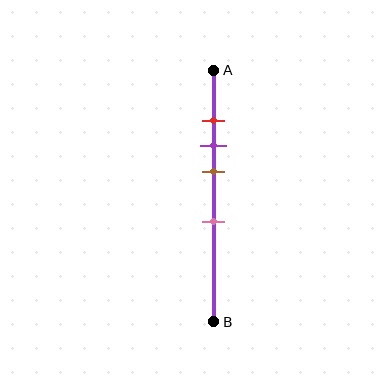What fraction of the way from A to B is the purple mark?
The purple mark is approximately 30% (0.3) of the way from A to B.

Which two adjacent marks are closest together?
The red and purple marks are the closest adjacent pair.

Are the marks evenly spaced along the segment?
No, the marks are not evenly spaced.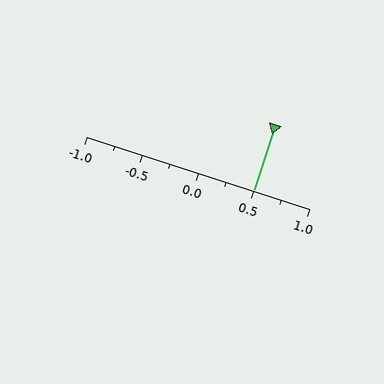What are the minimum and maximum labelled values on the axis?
The axis runs from -1.0 to 1.0.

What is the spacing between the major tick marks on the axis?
The major ticks are spaced 0.5 apart.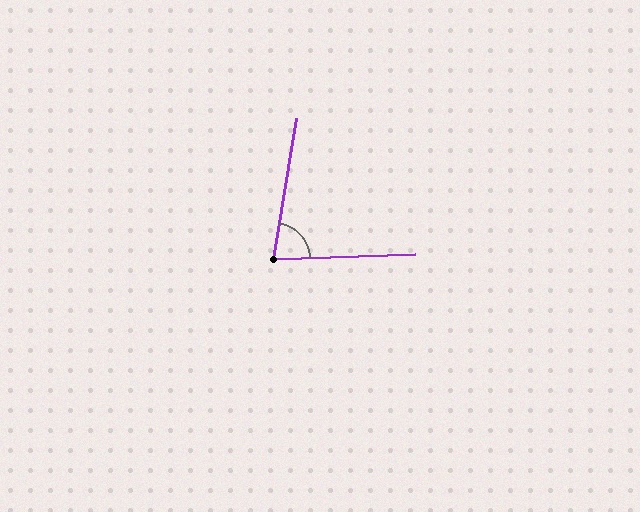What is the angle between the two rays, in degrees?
Approximately 79 degrees.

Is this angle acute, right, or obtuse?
It is acute.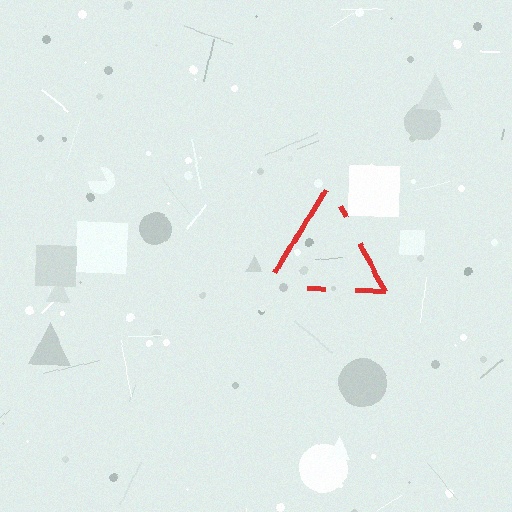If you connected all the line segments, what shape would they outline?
They would outline a triangle.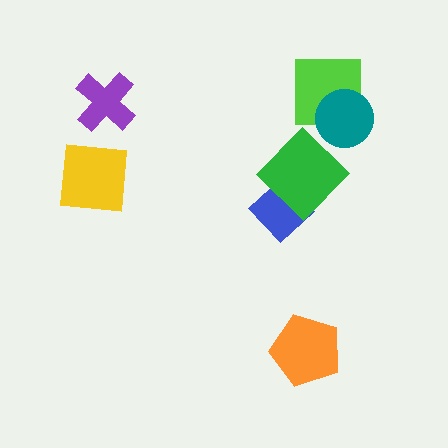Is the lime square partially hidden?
Yes, it is partially covered by another shape.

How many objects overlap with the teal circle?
1 object overlaps with the teal circle.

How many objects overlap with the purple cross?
0 objects overlap with the purple cross.